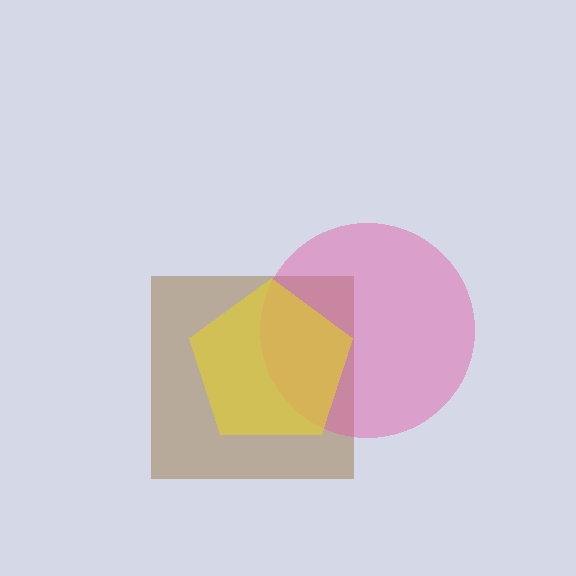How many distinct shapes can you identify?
There are 3 distinct shapes: a brown square, a pink circle, a yellow pentagon.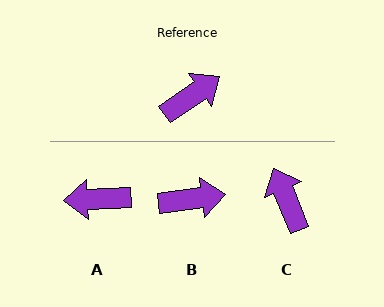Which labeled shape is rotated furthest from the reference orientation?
A, about 148 degrees away.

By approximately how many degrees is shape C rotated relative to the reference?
Approximately 78 degrees counter-clockwise.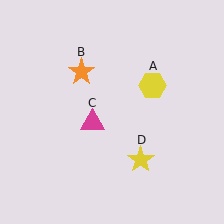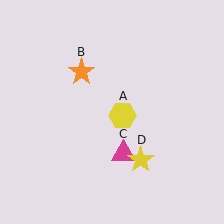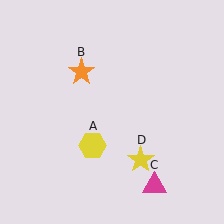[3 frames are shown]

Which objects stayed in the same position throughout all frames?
Orange star (object B) and yellow star (object D) remained stationary.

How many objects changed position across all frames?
2 objects changed position: yellow hexagon (object A), magenta triangle (object C).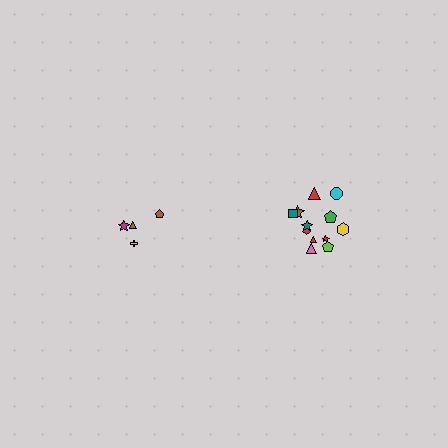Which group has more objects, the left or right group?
The right group.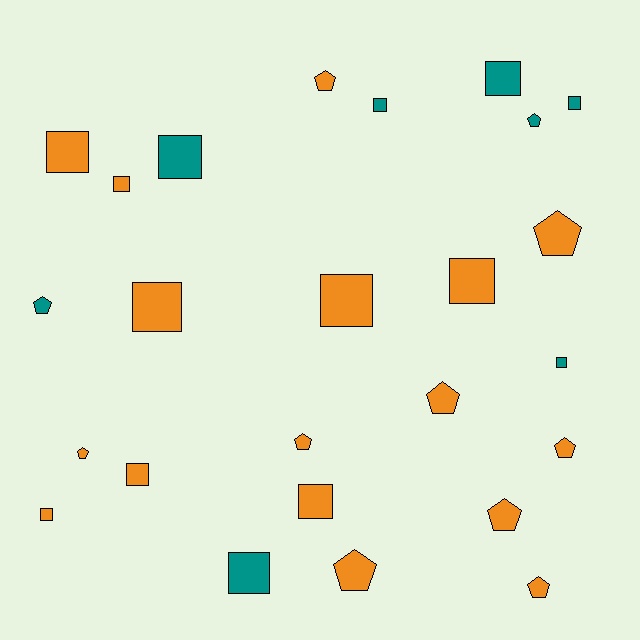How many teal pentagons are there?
There are 2 teal pentagons.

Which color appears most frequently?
Orange, with 17 objects.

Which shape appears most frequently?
Square, with 14 objects.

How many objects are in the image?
There are 25 objects.